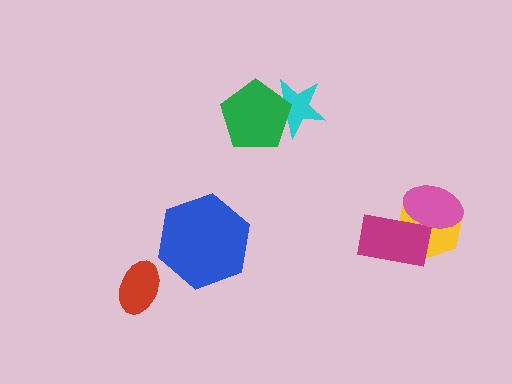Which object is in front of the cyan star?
The green pentagon is in front of the cyan star.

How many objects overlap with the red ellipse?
0 objects overlap with the red ellipse.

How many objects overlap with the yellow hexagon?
2 objects overlap with the yellow hexagon.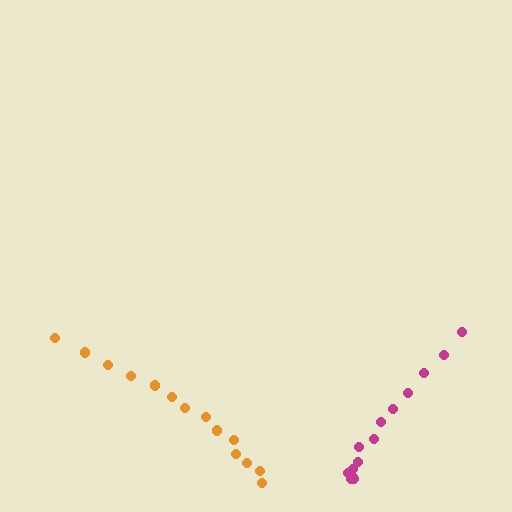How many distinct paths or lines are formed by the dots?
There are 2 distinct paths.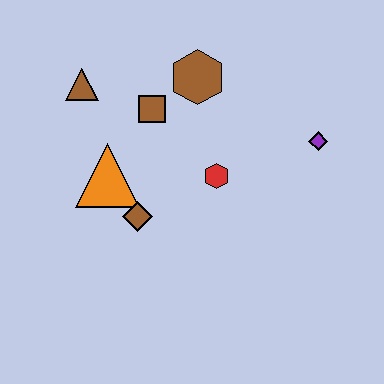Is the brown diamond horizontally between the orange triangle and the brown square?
Yes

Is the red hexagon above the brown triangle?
No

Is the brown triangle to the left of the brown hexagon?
Yes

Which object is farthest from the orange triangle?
The purple diamond is farthest from the orange triangle.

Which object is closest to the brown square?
The brown hexagon is closest to the brown square.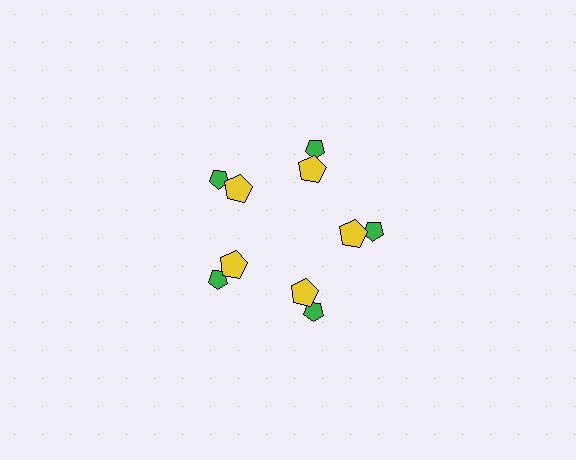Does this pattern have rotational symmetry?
Yes, this pattern has 5-fold rotational symmetry. It looks the same after rotating 72 degrees around the center.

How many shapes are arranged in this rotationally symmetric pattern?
There are 10 shapes, arranged in 5 groups of 2.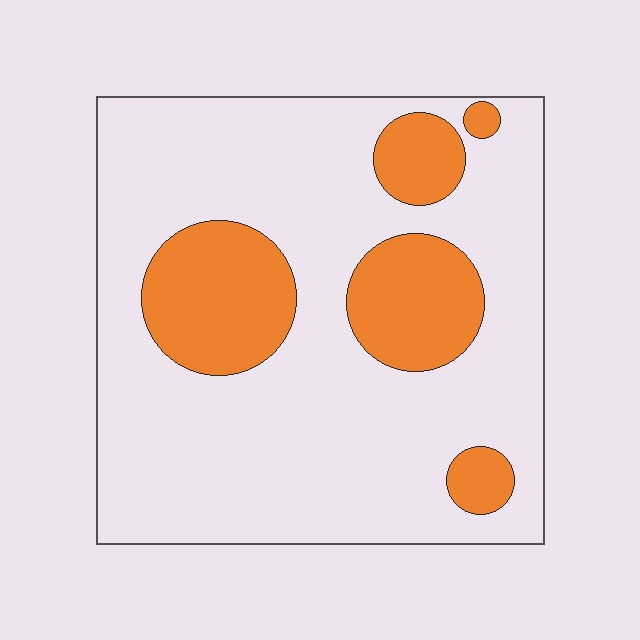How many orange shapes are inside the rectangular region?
5.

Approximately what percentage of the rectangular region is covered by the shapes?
Approximately 25%.